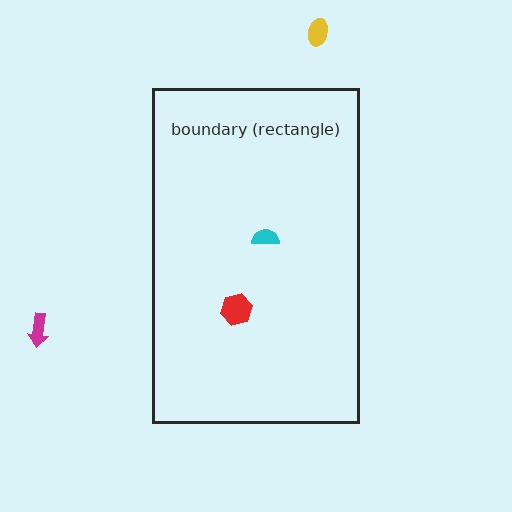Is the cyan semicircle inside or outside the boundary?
Inside.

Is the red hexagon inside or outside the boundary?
Inside.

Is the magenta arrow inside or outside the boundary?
Outside.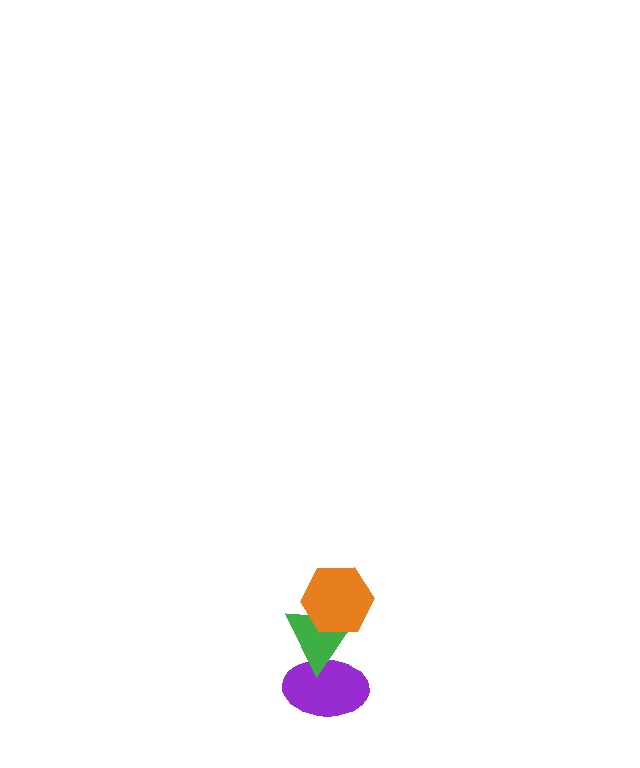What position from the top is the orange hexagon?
The orange hexagon is 1st from the top.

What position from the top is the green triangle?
The green triangle is 2nd from the top.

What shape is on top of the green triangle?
The orange hexagon is on top of the green triangle.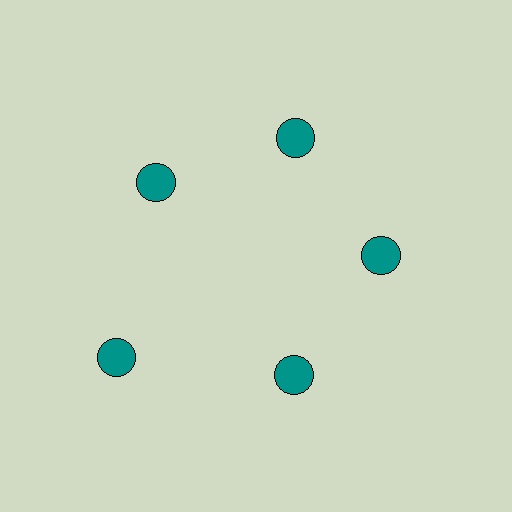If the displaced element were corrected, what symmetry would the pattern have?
It would have 5-fold rotational symmetry — the pattern would map onto itself every 72 degrees.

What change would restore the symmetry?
The symmetry would be restored by moving it inward, back onto the ring so that all 5 circles sit at equal angles and equal distance from the center.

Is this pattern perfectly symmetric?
No. The 5 teal circles are arranged in a ring, but one element near the 8 o'clock position is pushed outward from the center, breaking the 5-fold rotational symmetry.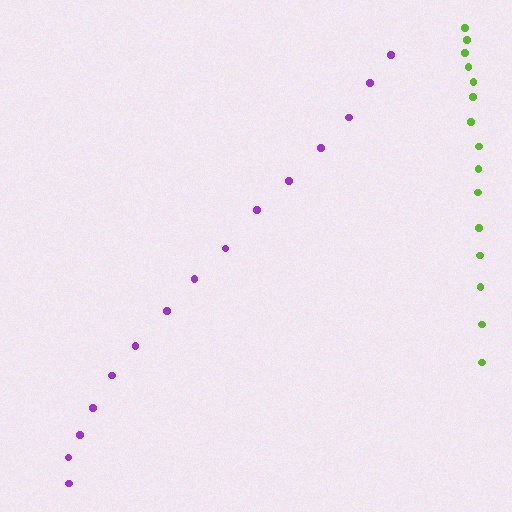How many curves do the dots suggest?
There are 2 distinct paths.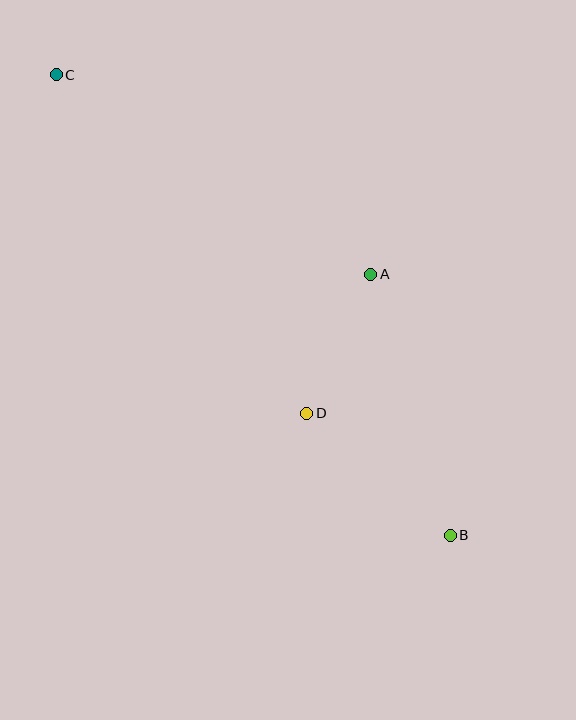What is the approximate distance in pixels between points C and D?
The distance between C and D is approximately 421 pixels.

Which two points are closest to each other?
Points A and D are closest to each other.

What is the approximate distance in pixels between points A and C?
The distance between A and C is approximately 373 pixels.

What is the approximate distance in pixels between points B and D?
The distance between B and D is approximately 188 pixels.